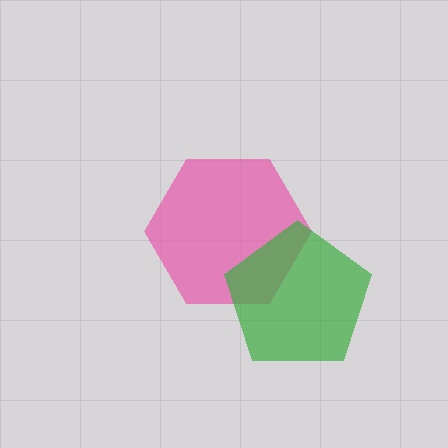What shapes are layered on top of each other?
The layered shapes are: a pink hexagon, a green pentagon.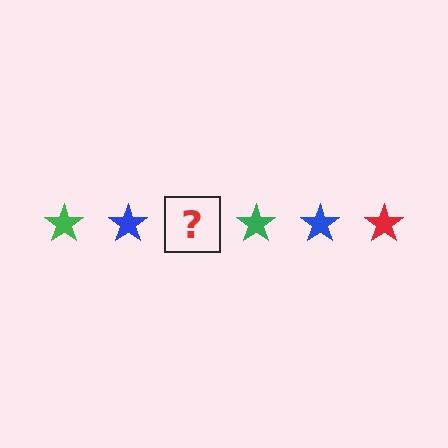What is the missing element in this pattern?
The missing element is a red star.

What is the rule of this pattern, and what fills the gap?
The rule is that the pattern cycles through green, blue, red stars. The gap should be filled with a red star.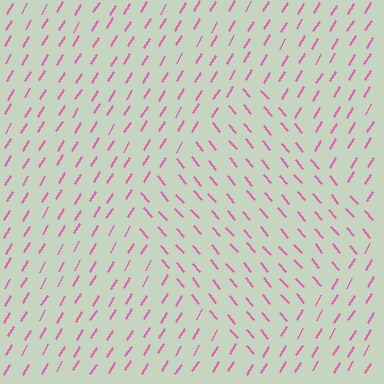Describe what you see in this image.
The image is filled with small pink line segments. A diamond region in the image has lines oriented differently from the surrounding lines, creating a visible texture boundary.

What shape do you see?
I see a diamond.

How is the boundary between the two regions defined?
The boundary is defined purely by a change in line orientation (approximately 72 degrees difference). All lines are the same color and thickness.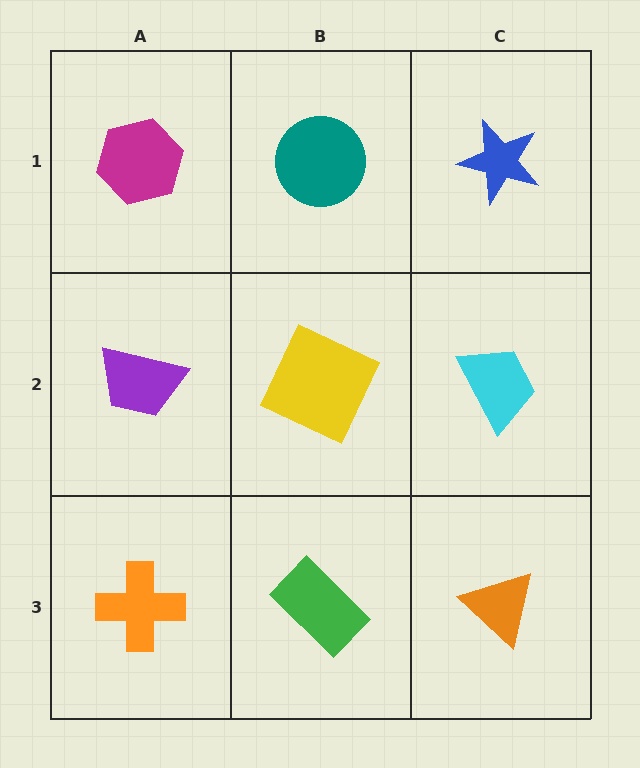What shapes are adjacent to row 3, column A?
A purple trapezoid (row 2, column A), a green rectangle (row 3, column B).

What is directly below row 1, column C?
A cyan trapezoid.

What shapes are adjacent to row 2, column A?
A magenta hexagon (row 1, column A), an orange cross (row 3, column A), a yellow square (row 2, column B).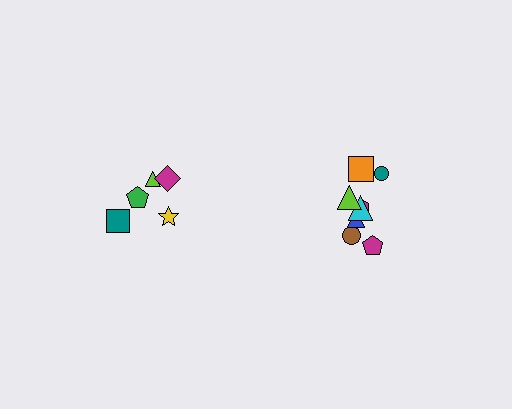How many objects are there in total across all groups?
There are 13 objects.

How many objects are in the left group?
There are 5 objects.